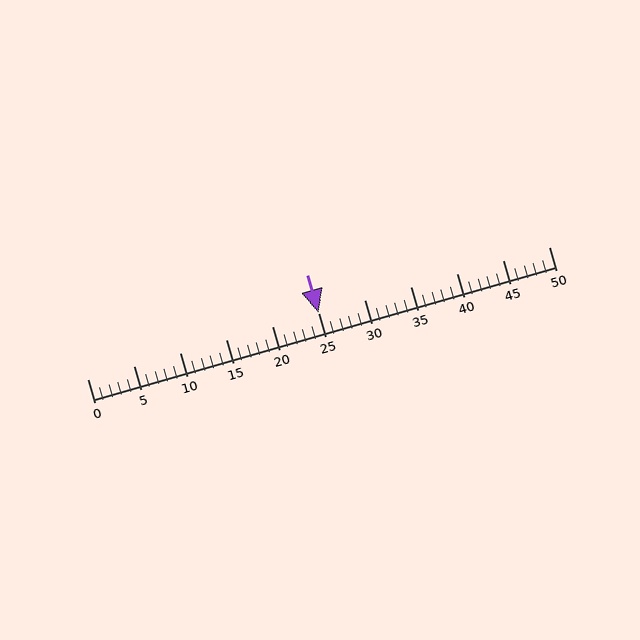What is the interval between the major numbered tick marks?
The major tick marks are spaced 5 units apart.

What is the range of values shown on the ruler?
The ruler shows values from 0 to 50.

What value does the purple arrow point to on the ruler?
The purple arrow points to approximately 25.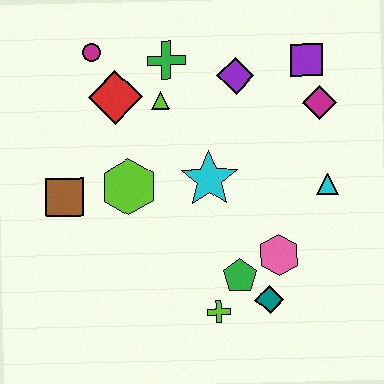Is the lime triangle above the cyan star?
Yes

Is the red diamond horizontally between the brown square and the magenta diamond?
Yes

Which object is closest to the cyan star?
The lime hexagon is closest to the cyan star.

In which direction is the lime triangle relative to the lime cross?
The lime triangle is above the lime cross.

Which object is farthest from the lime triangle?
The teal diamond is farthest from the lime triangle.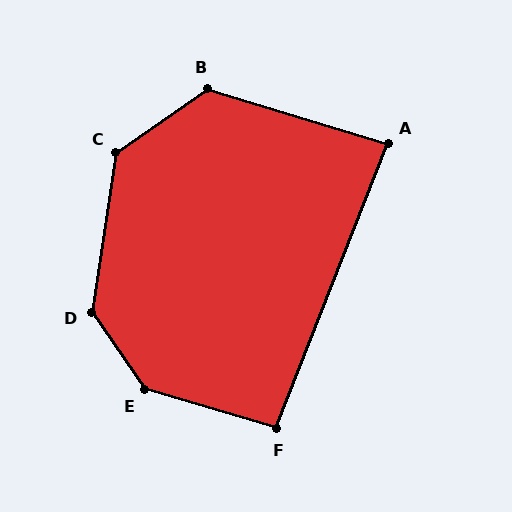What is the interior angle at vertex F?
Approximately 95 degrees (approximately right).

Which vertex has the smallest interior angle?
A, at approximately 85 degrees.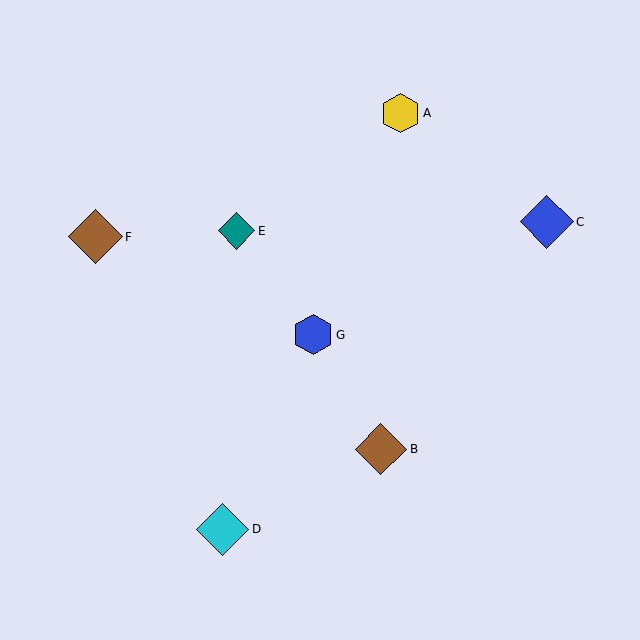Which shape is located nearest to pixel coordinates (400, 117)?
The yellow hexagon (labeled A) at (401, 113) is nearest to that location.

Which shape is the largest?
The brown diamond (labeled F) is the largest.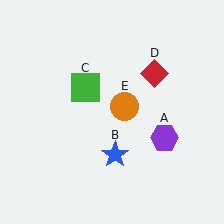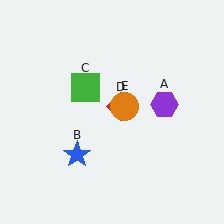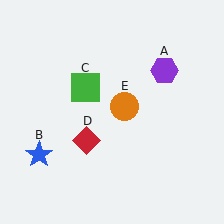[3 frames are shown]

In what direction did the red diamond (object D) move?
The red diamond (object D) moved down and to the left.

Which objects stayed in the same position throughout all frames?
Green square (object C) and orange circle (object E) remained stationary.